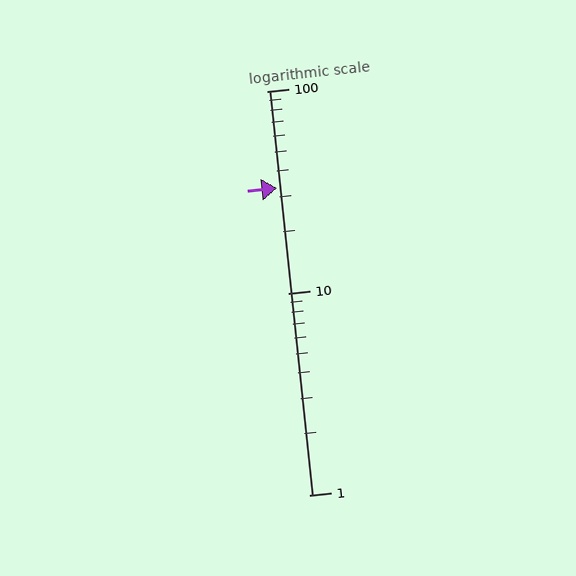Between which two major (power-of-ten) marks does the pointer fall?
The pointer is between 10 and 100.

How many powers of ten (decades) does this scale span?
The scale spans 2 decades, from 1 to 100.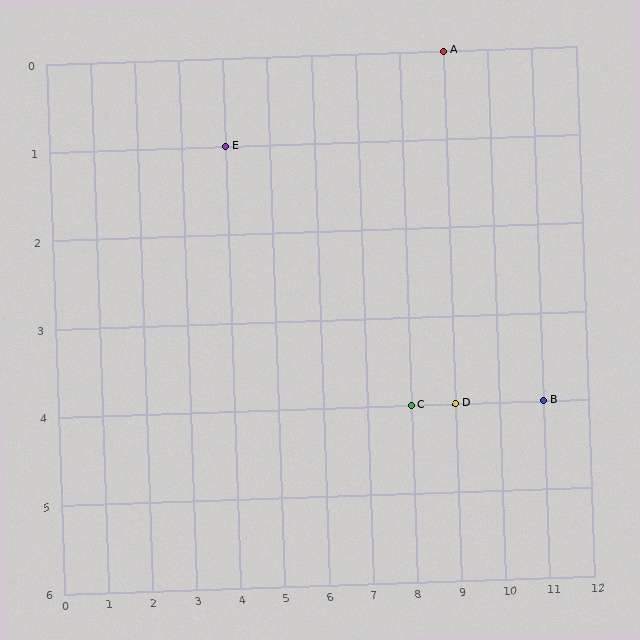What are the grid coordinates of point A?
Point A is at grid coordinates (9, 0).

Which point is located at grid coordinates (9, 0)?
Point A is at (9, 0).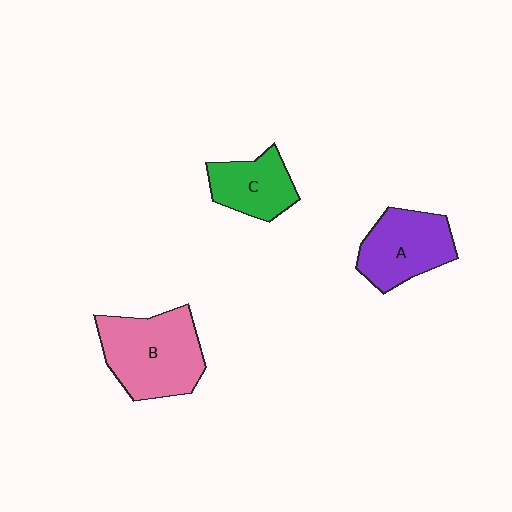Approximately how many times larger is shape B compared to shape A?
Approximately 1.3 times.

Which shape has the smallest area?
Shape C (green).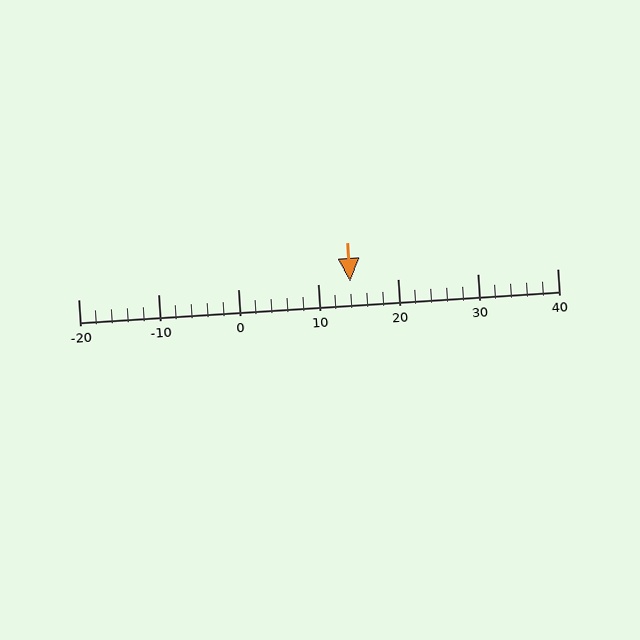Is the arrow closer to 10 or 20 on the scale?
The arrow is closer to 10.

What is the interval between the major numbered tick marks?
The major tick marks are spaced 10 units apart.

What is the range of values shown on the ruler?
The ruler shows values from -20 to 40.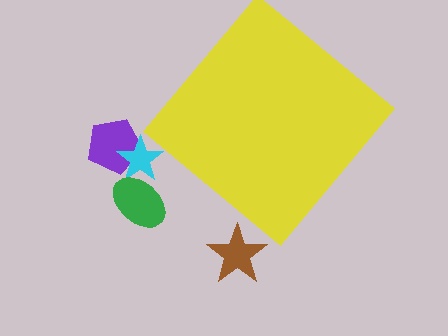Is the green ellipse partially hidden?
No, the green ellipse is fully visible.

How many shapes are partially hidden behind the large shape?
0 shapes are partially hidden.